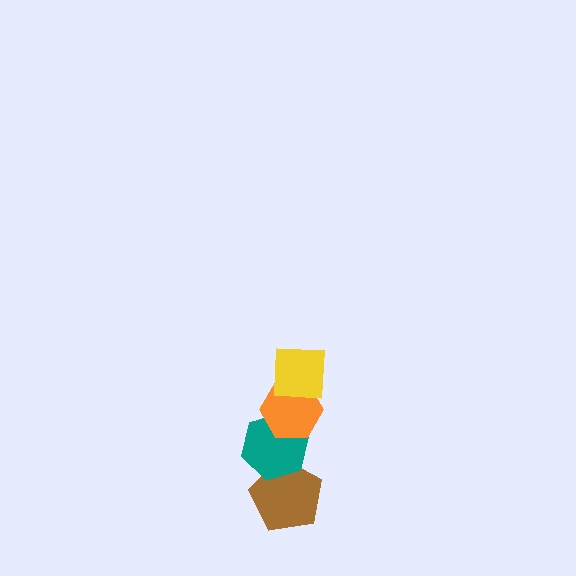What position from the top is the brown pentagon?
The brown pentagon is 4th from the top.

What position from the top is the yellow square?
The yellow square is 1st from the top.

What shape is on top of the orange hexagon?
The yellow square is on top of the orange hexagon.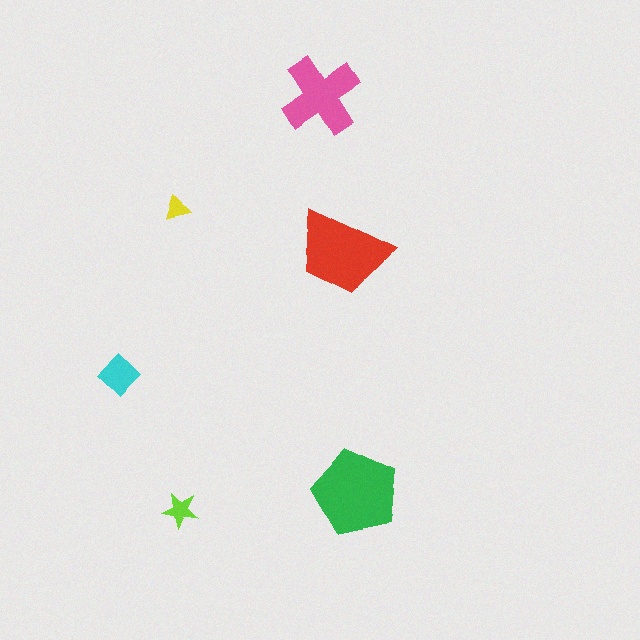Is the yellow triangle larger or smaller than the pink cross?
Smaller.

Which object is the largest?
The green pentagon.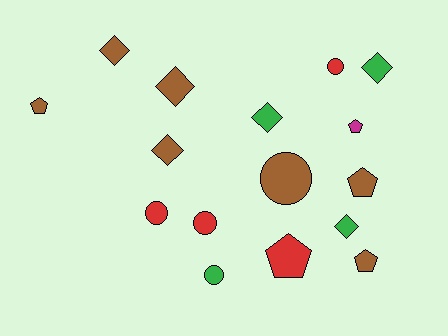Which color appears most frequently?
Brown, with 7 objects.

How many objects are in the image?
There are 16 objects.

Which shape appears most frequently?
Diamond, with 6 objects.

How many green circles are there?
There is 1 green circle.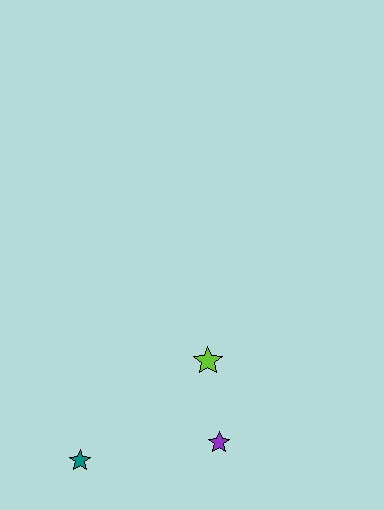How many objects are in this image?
There are 3 objects.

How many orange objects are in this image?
There are no orange objects.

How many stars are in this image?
There are 3 stars.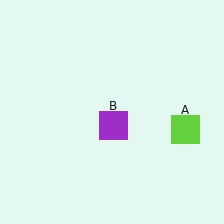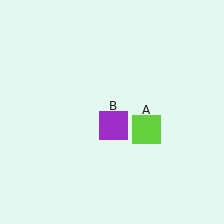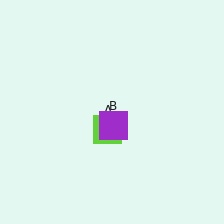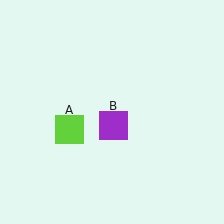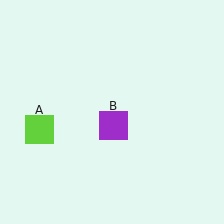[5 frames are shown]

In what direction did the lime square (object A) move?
The lime square (object A) moved left.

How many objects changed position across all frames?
1 object changed position: lime square (object A).